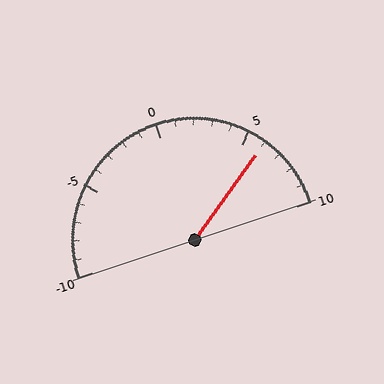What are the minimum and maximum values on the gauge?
The gauge ranges from -10 to 10.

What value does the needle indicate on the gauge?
The needle indicates approximately 6.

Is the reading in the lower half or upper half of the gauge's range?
The reading is in the upper half of the range (-10 to 10).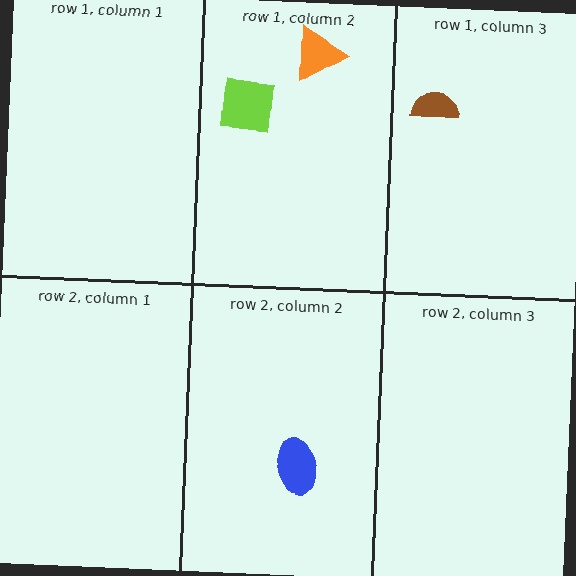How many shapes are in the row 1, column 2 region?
2.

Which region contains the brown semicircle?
The row 1, column 3 region.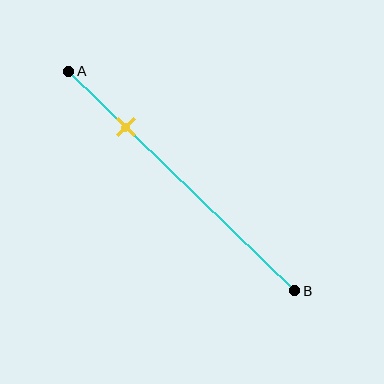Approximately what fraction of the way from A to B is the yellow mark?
The yellow mark is approximately 25% of the way from A to B.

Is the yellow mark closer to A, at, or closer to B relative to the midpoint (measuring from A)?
The yellow mark is closer to point A than the midpoint of segment AB.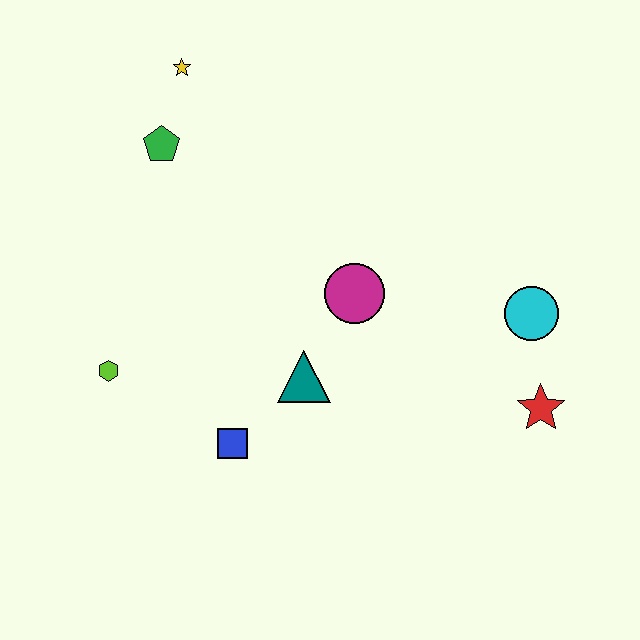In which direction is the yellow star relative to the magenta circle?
The yellow star is above the magenta circle.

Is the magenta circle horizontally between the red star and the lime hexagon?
Yes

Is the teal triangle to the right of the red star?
No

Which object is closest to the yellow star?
The green pentagon is closest to the yellow star.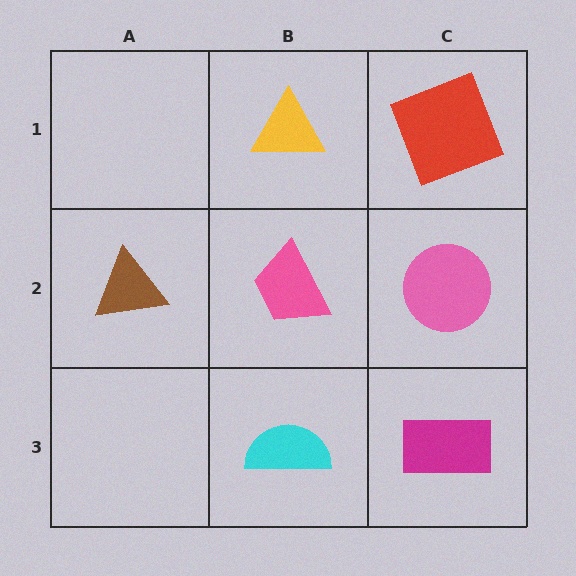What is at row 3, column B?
A cyan semicircle.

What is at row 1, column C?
A red square.